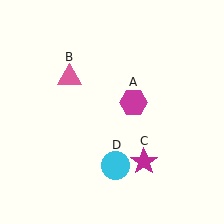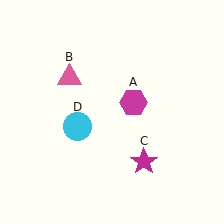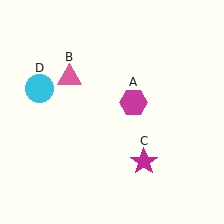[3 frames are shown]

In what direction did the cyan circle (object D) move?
The cyan circle (object D) moved up and to the left.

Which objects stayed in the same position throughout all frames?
Magenta hexagon (object A) and pink triangle (object B) and magenta star (object C) remained stationary.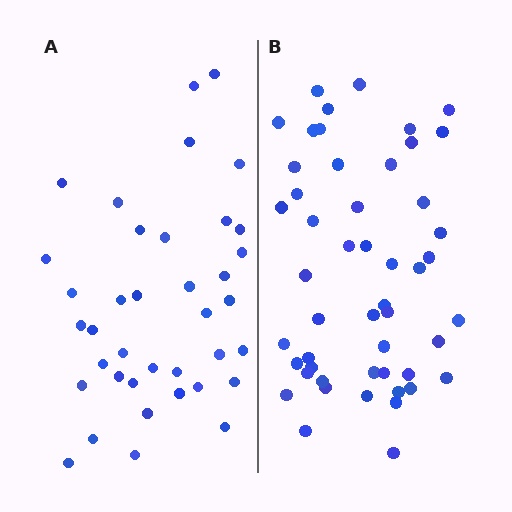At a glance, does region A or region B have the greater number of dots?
Region B (the right region) has more dots.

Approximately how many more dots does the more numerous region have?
Region B has roughly 12 or so more dots than region A.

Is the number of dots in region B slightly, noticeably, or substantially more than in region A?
Region B has noticeably more, but not dramatically so. The ratio is roughly 1.3 to 1.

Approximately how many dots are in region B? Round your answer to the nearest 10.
About 50 dots.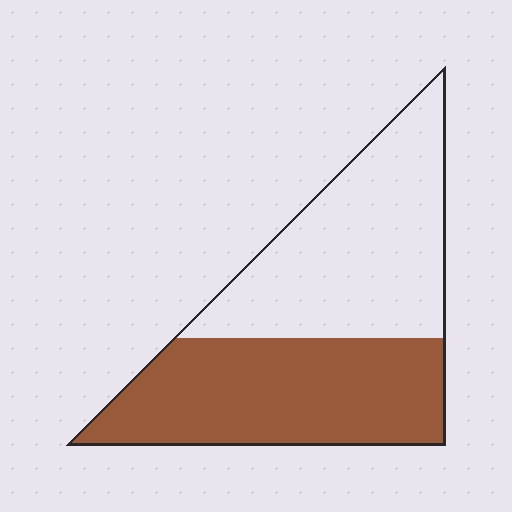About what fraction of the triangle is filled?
About one half (1/2).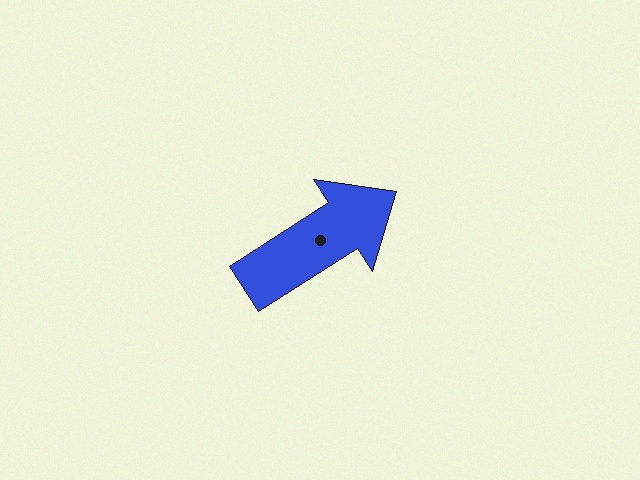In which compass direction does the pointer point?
Northeast.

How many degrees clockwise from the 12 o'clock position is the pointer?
Approximately 57 degrees.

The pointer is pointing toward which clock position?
Roughly 2 o'clock.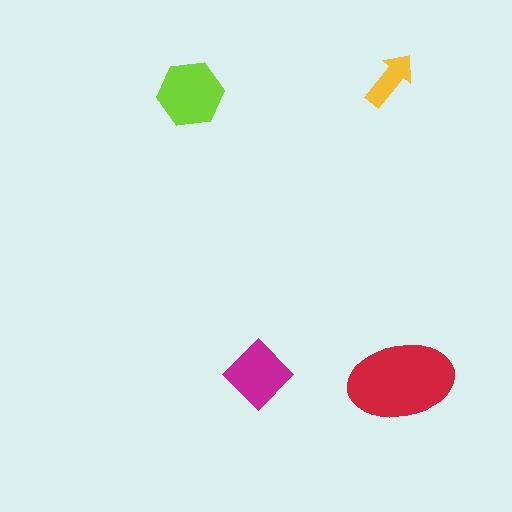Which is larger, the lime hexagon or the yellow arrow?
The lime hexagon.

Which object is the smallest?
The yellow arrow.